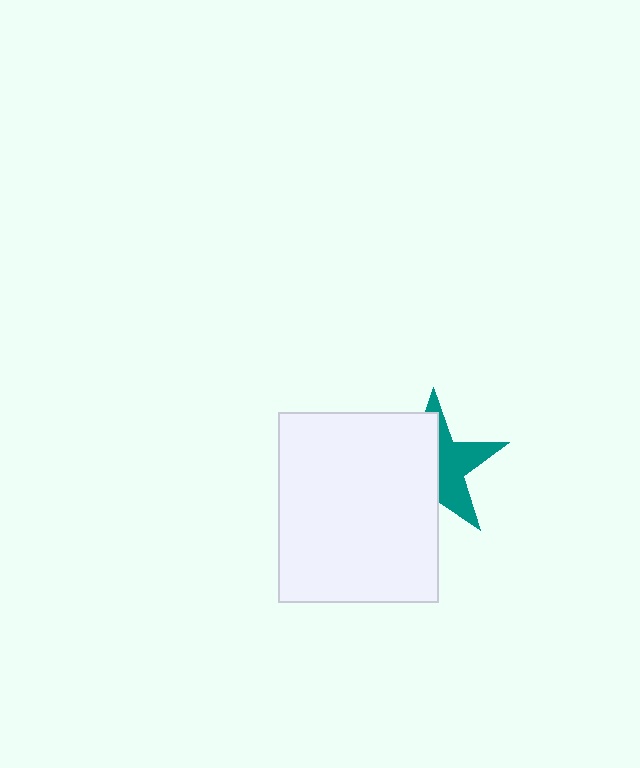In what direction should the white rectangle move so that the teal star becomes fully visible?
The white rectangle should move left. That is the shortest direction to clear the overlap and leave the teal star fully visible.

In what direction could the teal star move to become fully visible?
The teal star could move right. That would shift it out from behind the white rectangle entirely.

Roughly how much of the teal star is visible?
A small part of it is visible (roughly 45%).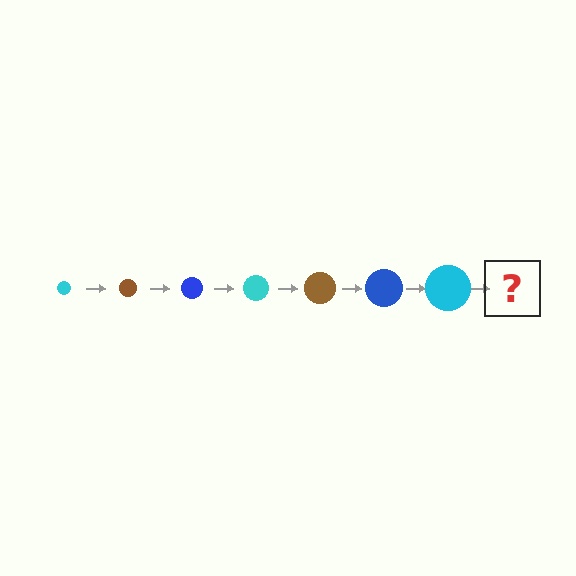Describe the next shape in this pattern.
It should be a brown circle, larger than the previous one.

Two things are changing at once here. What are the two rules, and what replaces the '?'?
The two rules are that the circle grows larger each step and the color cycles through cyan, brown, and blue. The '?' should be a brown circle, larger than the previous one.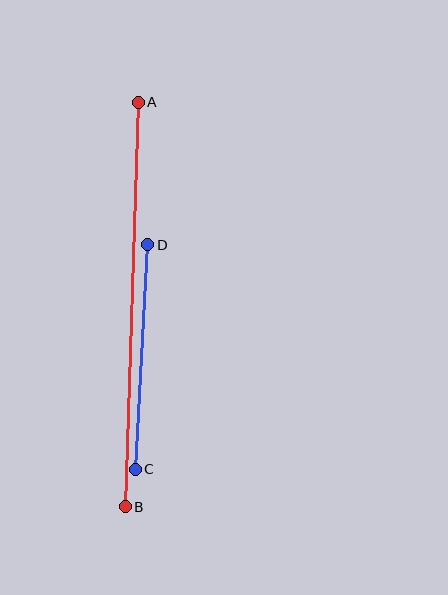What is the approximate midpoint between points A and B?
The midpoint is at approximately (132, 304) pixels.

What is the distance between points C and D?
The distance is approximately 225 pixels.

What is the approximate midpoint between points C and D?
The midpoint is at approximately (141, 357) pixels.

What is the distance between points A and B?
The distance is approximately 405 pixels.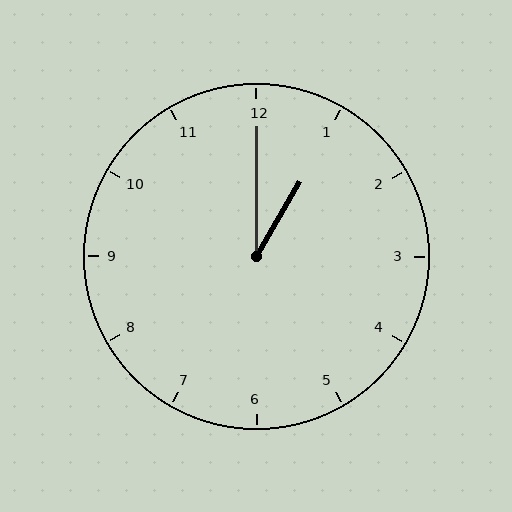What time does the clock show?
1:00.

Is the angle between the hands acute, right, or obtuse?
It is acute.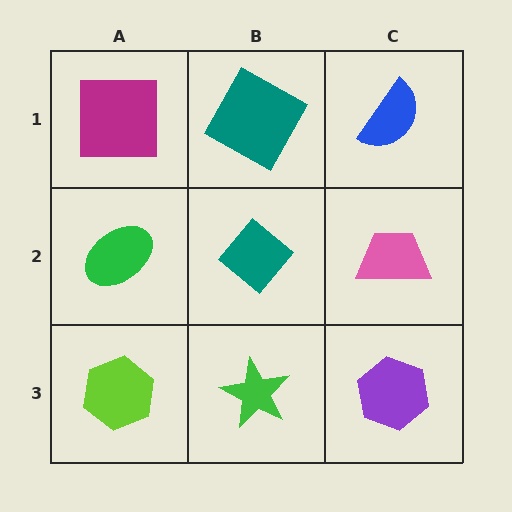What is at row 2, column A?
A green ellipse.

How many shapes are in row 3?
3 shapes.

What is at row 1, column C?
A blue semicircle.